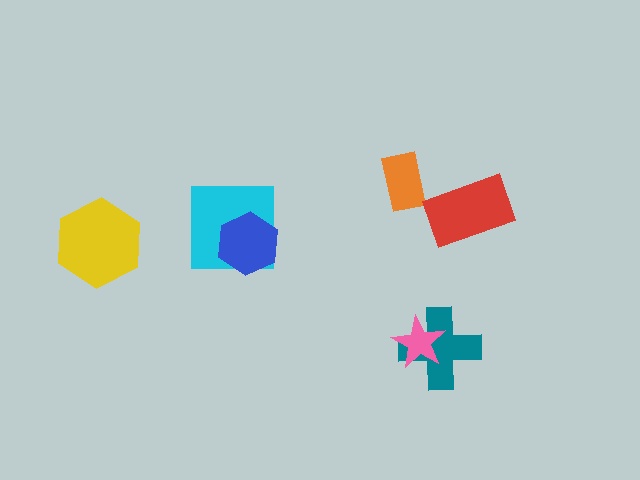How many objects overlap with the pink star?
1 object overlaps with the pink star.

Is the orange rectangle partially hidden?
No, no other shape covers it.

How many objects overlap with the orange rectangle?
0 objects overlap with the orange rectangle.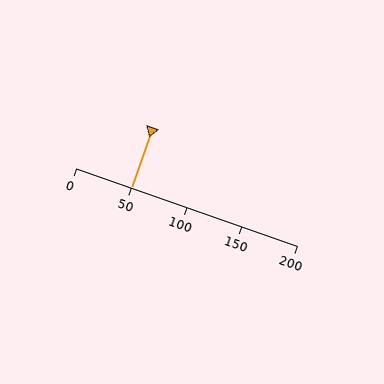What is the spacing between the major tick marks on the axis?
The major ticks are spaced 50 apart.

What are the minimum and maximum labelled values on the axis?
The axis runs from 0 to 200.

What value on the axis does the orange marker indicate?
The marker indicates approximately 50.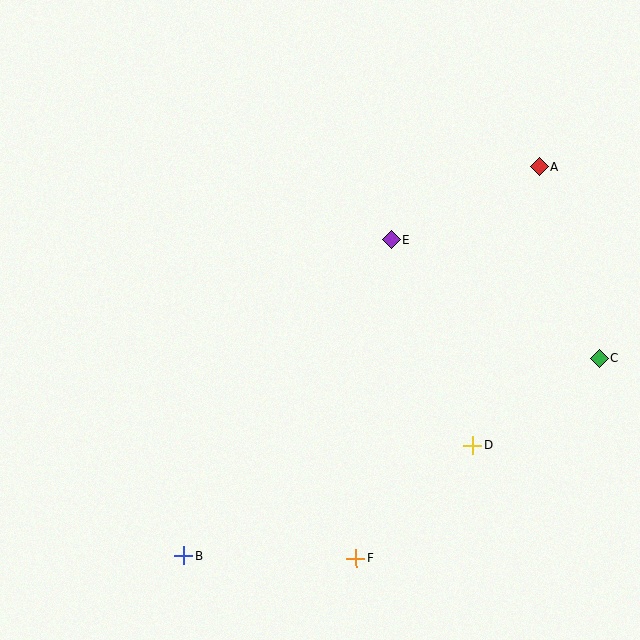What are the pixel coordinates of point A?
Point A is at (539, 166).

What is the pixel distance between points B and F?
The distance between B and F is 172 pixels.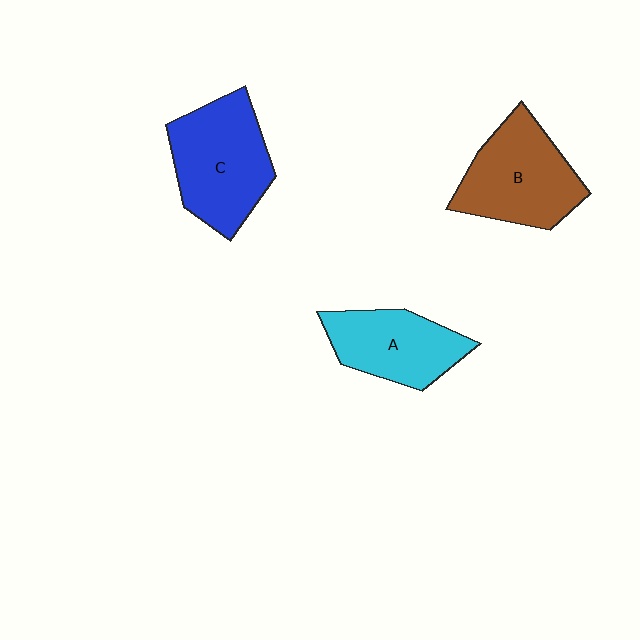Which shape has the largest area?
Shape C (blue).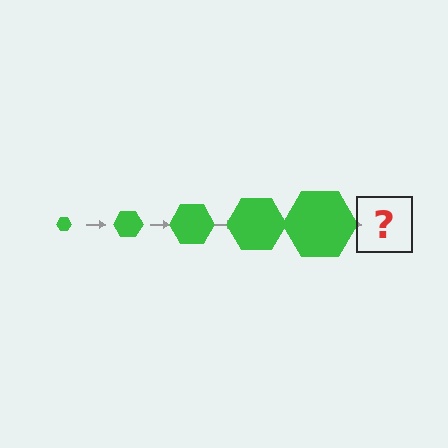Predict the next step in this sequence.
The next step is a green hexagon, larger than the previous one.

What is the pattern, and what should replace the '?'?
The pattern is that the hexagon gets progressively larger each step. The '?' should be a green hexagon, larger than the previous one.